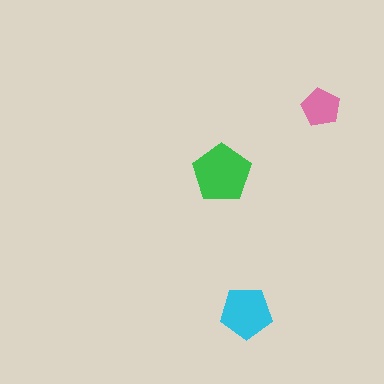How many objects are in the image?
There are 3 objects in the image.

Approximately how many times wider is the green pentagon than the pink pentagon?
About 1.5 times wider.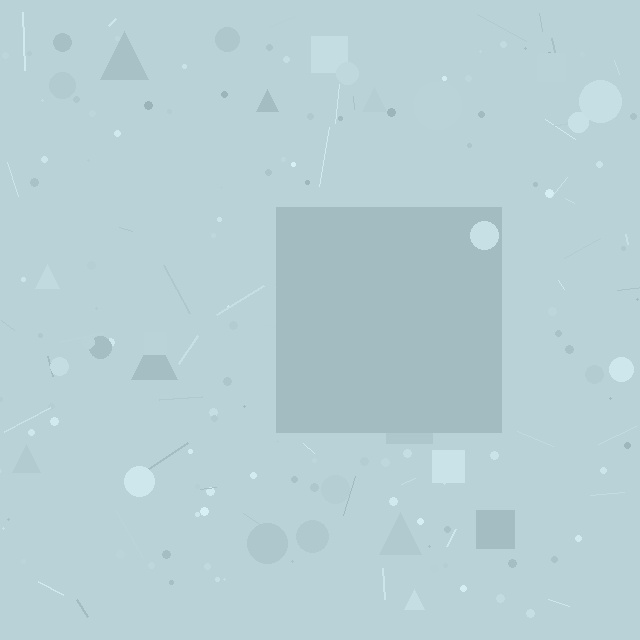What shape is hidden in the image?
A square is hidden in the image.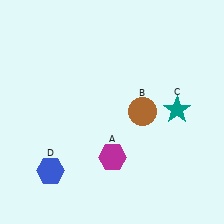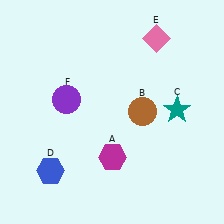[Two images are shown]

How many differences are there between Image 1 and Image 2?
There are 2 differences between the two images.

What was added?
A pink diamond (E), a purple circle (F) were added in Image 2.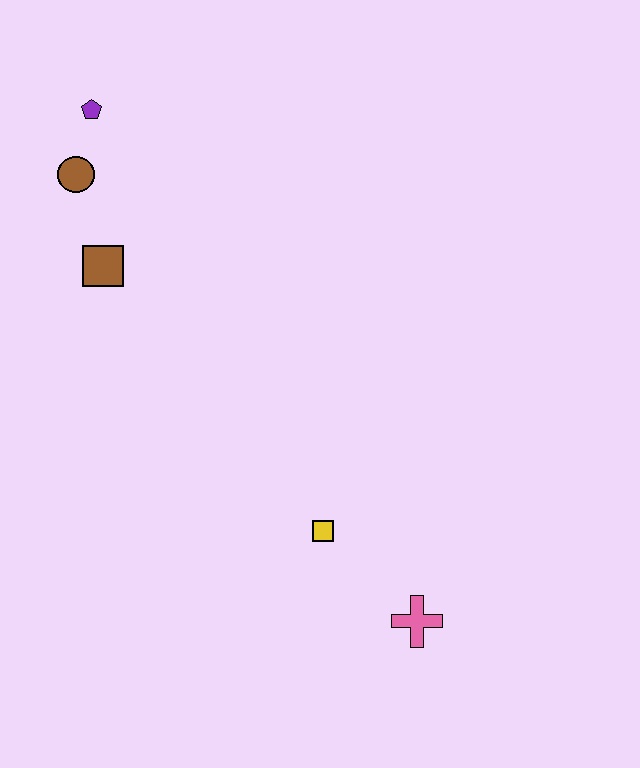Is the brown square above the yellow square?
Yes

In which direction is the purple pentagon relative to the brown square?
The purple pentagon is above the brown square.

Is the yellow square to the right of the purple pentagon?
Yes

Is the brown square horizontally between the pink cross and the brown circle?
Yes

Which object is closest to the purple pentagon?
The brown circle is closest to the purple pentagon.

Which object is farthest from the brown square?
The pink cross is farthest from the brown square.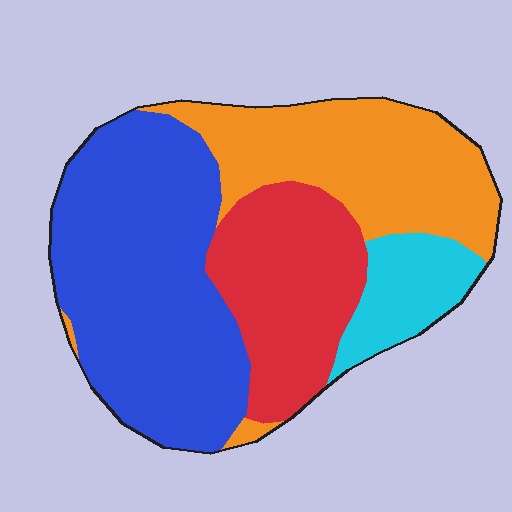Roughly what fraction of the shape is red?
Red covers roughly 20% of the shape.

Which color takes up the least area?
Cyan, at roughly 10%.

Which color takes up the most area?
Blue, at roughly 40%.